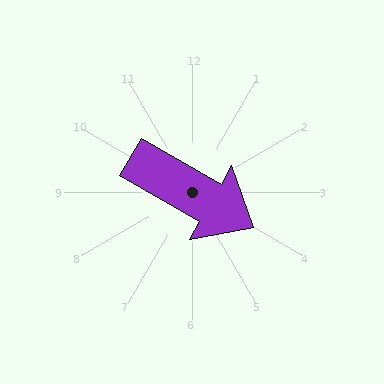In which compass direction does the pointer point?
Southeast.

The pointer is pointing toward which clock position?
Roughly 4 o'clock.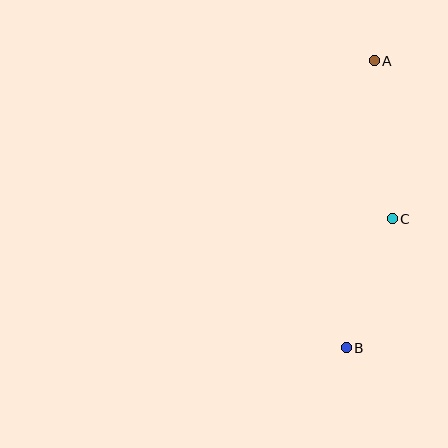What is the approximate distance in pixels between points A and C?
The distance between A and C is approximately 159 pixels.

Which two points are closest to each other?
Points B and C are closest to each other.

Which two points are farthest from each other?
Points A and B are farthest from each other.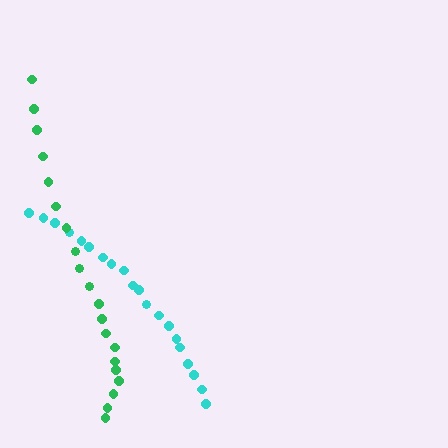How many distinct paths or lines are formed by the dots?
There are 2 distinct paths.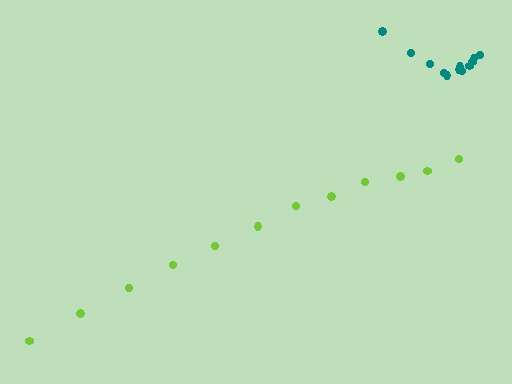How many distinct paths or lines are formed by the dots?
There are 2 distinct paths.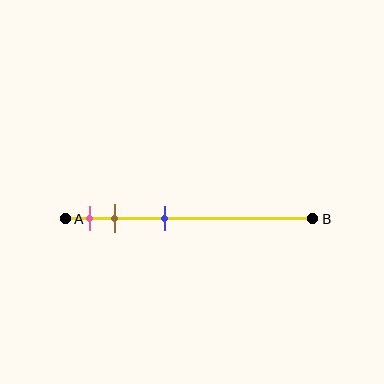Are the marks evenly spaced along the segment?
No, the marks are not evenly spaced.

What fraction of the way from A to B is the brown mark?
The brown mark is approximately 20% (0.2) of the way from A to B.